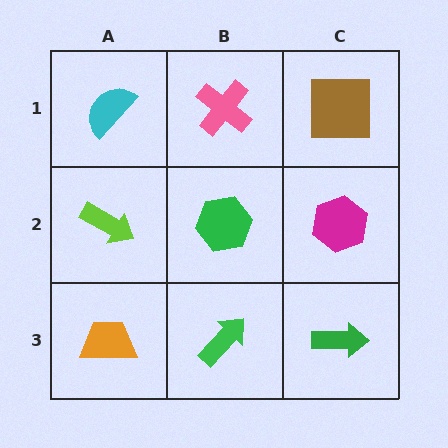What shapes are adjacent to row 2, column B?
A pink cross (row 1, column B), a green arrow (row 3, column B), a lime arrow (row 2, column A), a magenta hexagon (row 2, column C).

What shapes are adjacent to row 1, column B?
A green hexagon (row 2, column B), a cyan semicircle (row 1, column A), a brown square (row 1, column C).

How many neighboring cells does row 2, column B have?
4.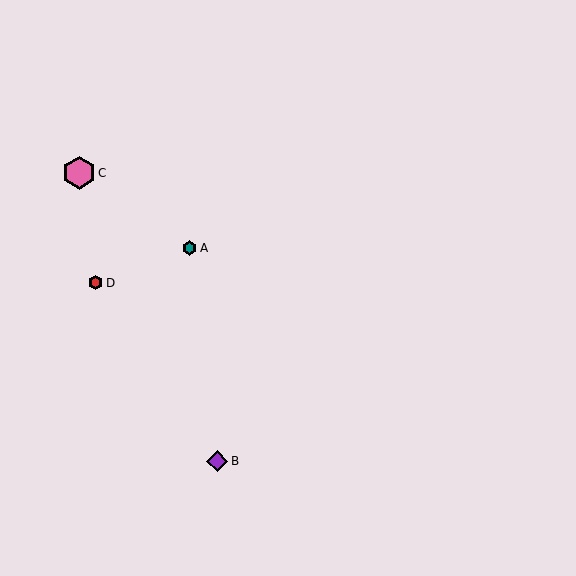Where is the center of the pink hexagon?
The center of the pink hexagon is at (79, 173).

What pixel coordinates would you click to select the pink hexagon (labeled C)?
Click at (79, 173) to select the pink hexagon C.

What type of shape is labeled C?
Shape C is a pink hexagon.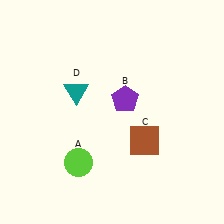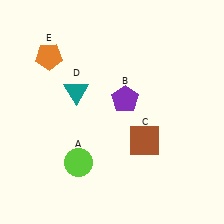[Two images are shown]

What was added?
An orange pentagon (E) was added in Image 2.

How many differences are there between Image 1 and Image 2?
There is 1 difference between the two images.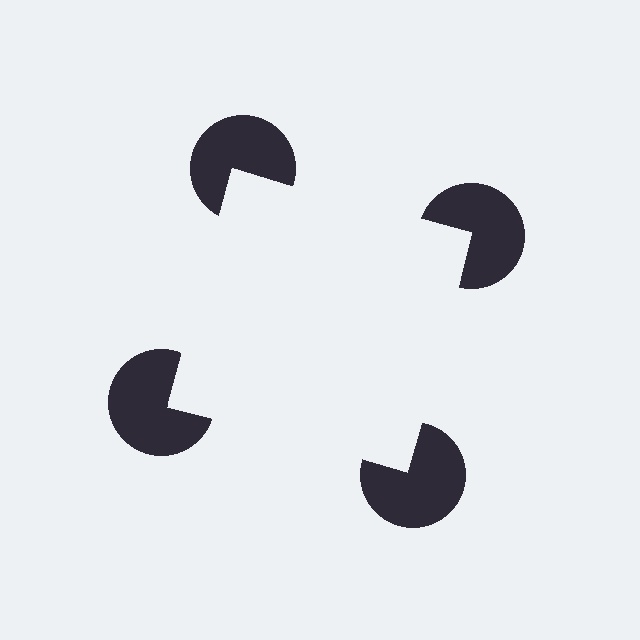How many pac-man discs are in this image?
There are 4 — one at each vertex of the illusory square.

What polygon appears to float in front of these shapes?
An illusory square — its edges are inferred from the aligned wedge cuts in the pac-man discs, not physically drawn.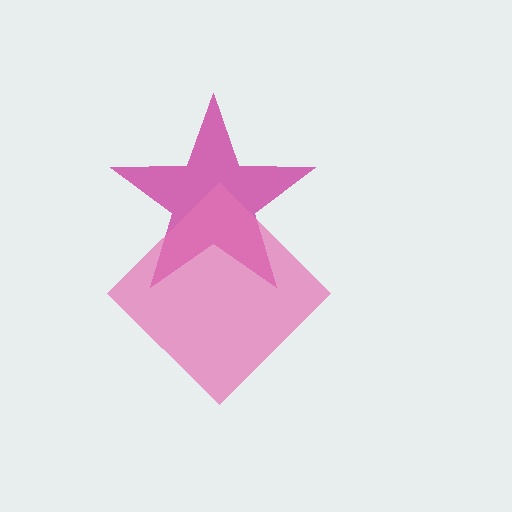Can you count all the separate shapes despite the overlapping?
Yes, there are 2 separate shapes.